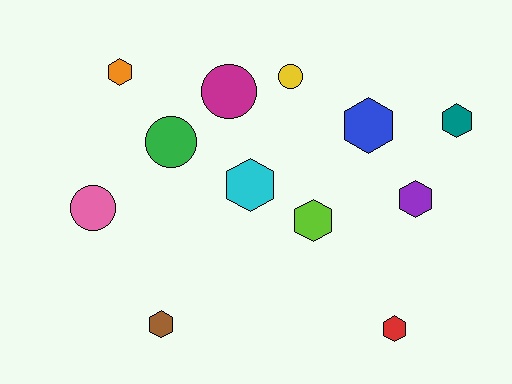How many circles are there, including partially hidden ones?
There are 4 circles.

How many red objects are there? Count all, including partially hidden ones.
There is 1 red object.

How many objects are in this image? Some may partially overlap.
There are 12 objects.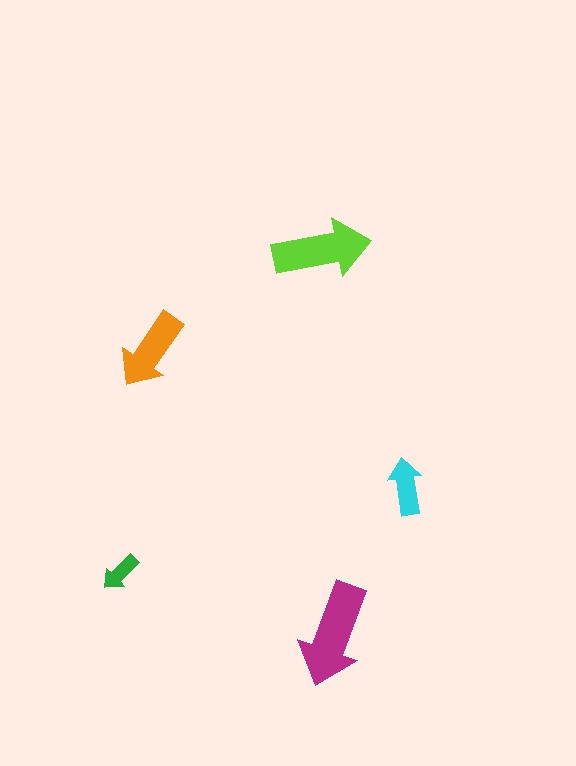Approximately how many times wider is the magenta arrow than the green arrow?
About 2.5 times wider.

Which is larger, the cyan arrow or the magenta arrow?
The magenta one.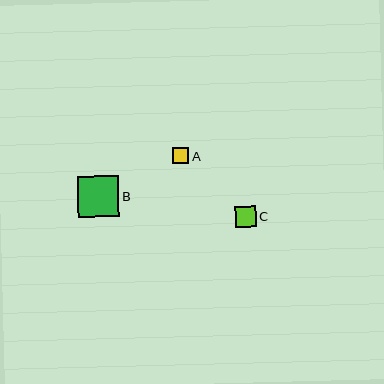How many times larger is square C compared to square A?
Square C is approximately 1.3 times the size of square A.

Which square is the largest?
Square B is the largest with a size of approximately 41 pixels.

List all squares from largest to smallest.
From largest to smallest: B, C, A.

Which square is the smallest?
Square A is the smallest with a size of approximately 16 pixels.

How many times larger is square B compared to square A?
Square B is approximately 2.5 times the size of square A.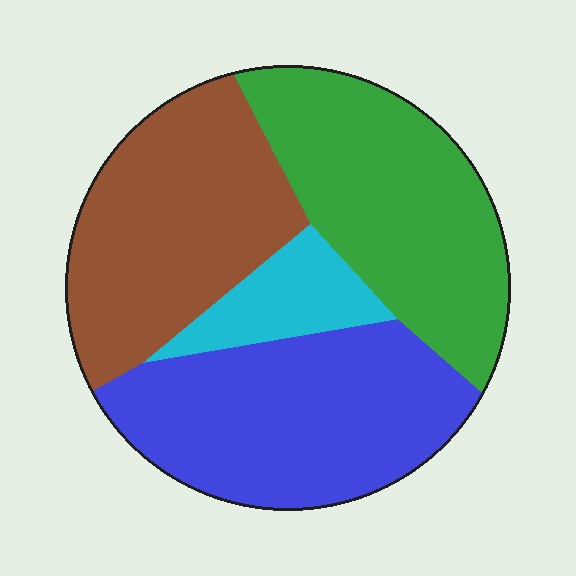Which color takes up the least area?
Cyan, at roughly 10%.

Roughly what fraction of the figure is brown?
Brown covers 29% of the figure.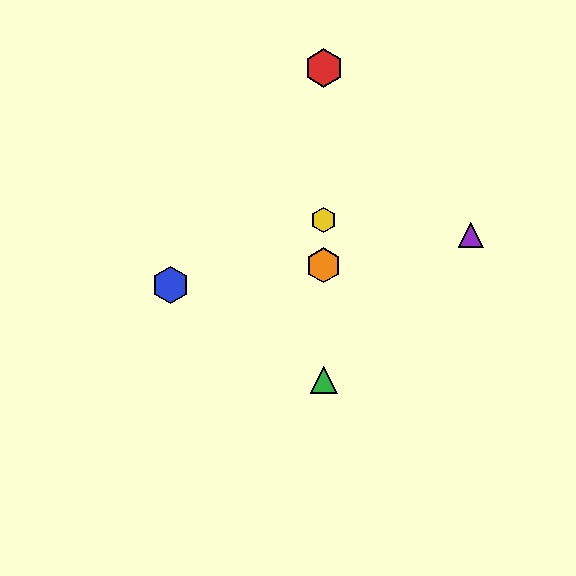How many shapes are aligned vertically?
4 shapes (the red hexagon, the green triangle, the yellow hexagon, the orange hexagon) are aligned vertically.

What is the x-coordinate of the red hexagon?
The red hexagon is at x≈324.